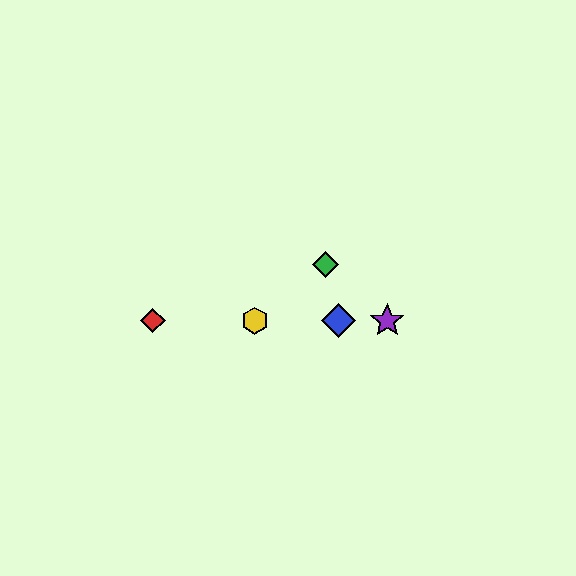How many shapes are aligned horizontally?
4 shapes (the red diamond, the blue diamond, the yellow hexagon, the purple star) are aligned horizontally.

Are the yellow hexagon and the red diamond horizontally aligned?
Yes, both are at y≈321.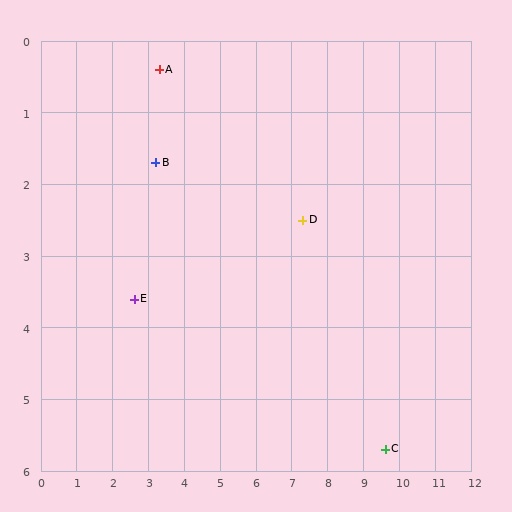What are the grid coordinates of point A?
Point A is at approximately (3.3, 0.4).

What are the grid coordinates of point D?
Point D is at approximately (7.3, 2.5).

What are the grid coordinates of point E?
Point E is at approximately (2.6, 3.6).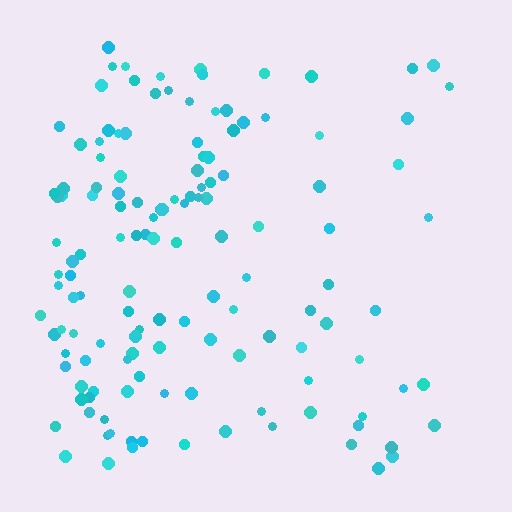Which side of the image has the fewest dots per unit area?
The right.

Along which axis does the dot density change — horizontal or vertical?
Horizontal.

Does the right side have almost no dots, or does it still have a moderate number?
Still a moderate number, just noticeably fewer than the left.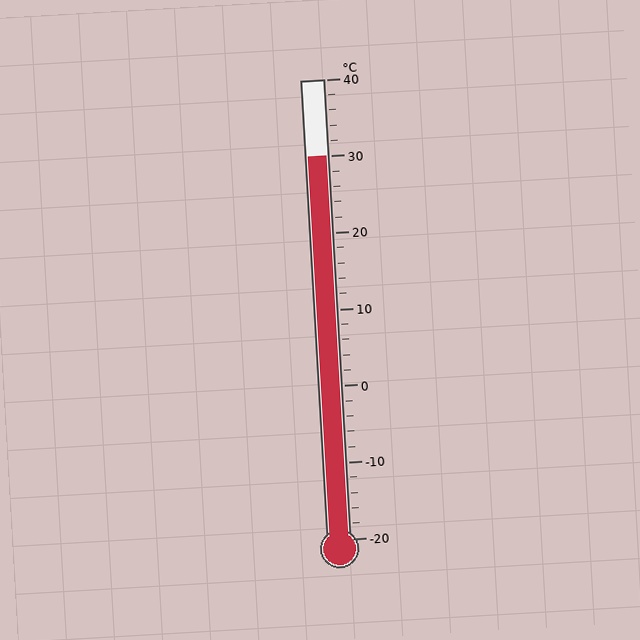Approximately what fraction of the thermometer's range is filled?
The thermometer is filled to approximately 85% of its range.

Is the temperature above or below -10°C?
The temperature is above -10°C.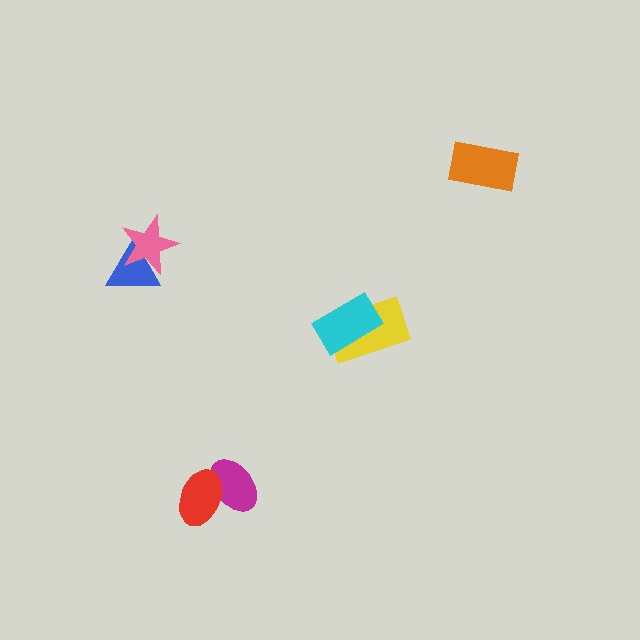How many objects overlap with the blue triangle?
1 object overlaps with the blue triangle.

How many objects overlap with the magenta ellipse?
1 object overlaps with the magenta ellipse.